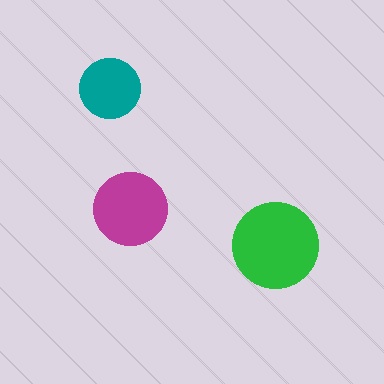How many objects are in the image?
There are 3 objects in the image.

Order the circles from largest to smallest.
the green one, the magenta one, the teal one.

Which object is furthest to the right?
The green circle is rightmost.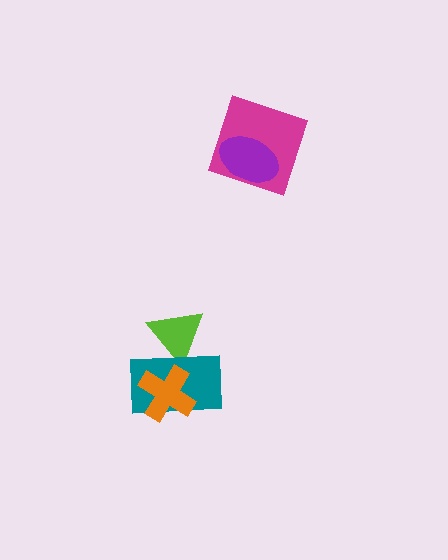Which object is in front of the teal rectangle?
The orange cross is in front of the teal rectangle.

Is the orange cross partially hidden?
No, no other shape covers it.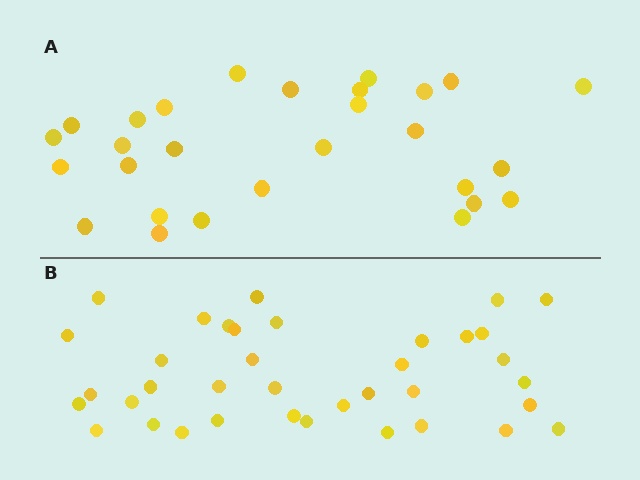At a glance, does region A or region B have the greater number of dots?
Region B (the bottom region) has more dots.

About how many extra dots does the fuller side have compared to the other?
Region B has roughly 8 or so more dots than region A.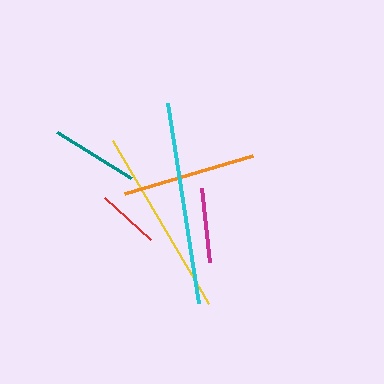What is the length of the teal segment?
The teal segment is approximately 87 pixels long.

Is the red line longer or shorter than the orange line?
The orange line is longer than the red line.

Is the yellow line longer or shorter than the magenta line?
The yellow line is longer than the magenta line.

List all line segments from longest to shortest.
From longest to shortest: cyan, yellow, orange, teal, magenta, red.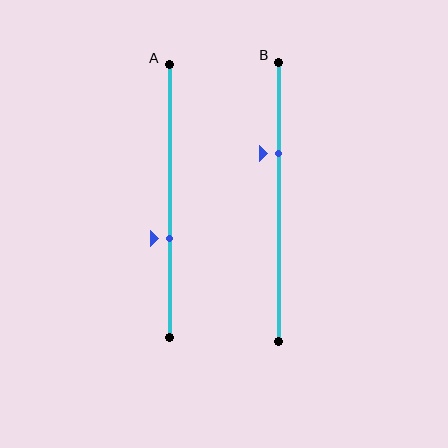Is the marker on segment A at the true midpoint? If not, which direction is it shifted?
No, the marker on segment A is shifted downward by about 14% of the segment length.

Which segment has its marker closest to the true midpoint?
Segment A has its marker closest to the true midpoint.